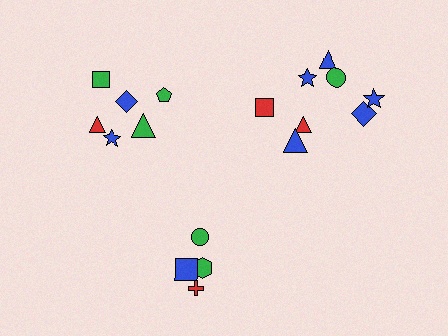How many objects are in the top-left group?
There are 6 objects.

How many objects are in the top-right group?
There are 8 objects.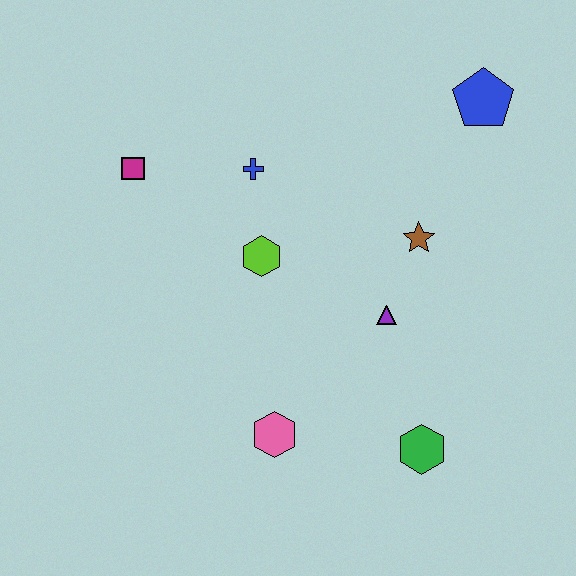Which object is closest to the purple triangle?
The brown star is closest to the purple triangle.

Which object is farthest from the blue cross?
The green hexagon is farthest from the blue cross.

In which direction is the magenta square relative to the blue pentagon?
The magenta square is to the left of the blue pentagon.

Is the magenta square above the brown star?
Yes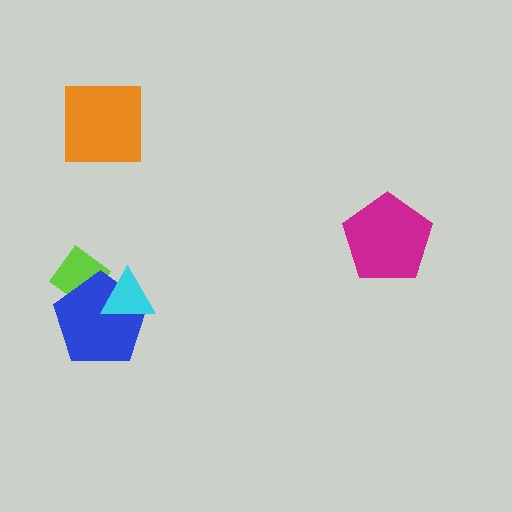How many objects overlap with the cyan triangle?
2 objects overlap with the cyan triangle.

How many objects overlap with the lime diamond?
2 objects overlap with the lime diamond.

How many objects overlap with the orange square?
0 objects overlap with the orange square.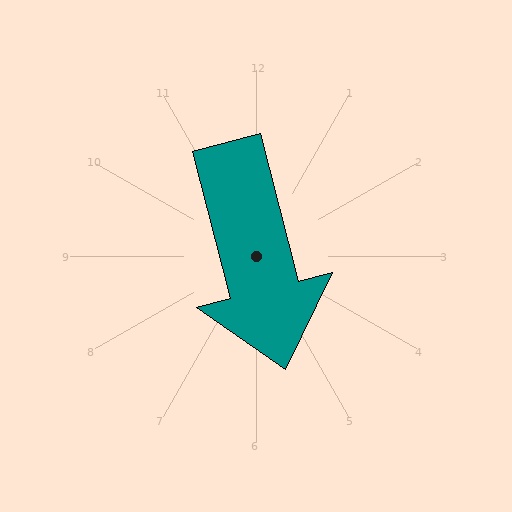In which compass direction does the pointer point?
South.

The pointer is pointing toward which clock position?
Roughly 6 o'clock.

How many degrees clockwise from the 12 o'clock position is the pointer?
Approximately 165 degrees.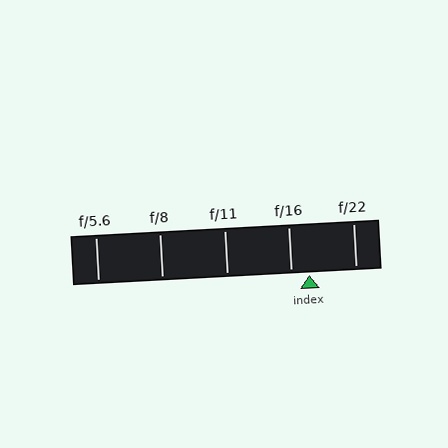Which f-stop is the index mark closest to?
The index mark is closest to f/16.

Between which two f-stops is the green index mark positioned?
The index mark is between f/16 and f/22.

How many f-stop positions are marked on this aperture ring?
There are 5 f-stop positions marked.